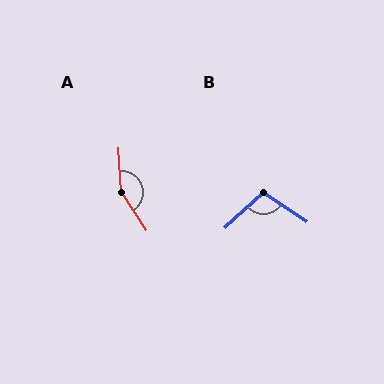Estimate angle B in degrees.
Approximately 103 degrees.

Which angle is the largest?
A, at approximately 149 degrees.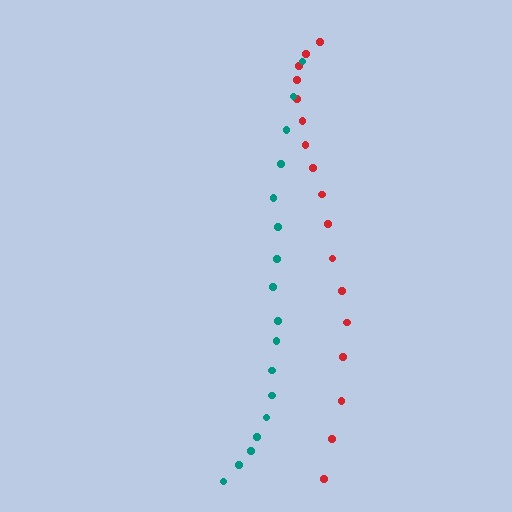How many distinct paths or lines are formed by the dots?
There are 2 distinct paths.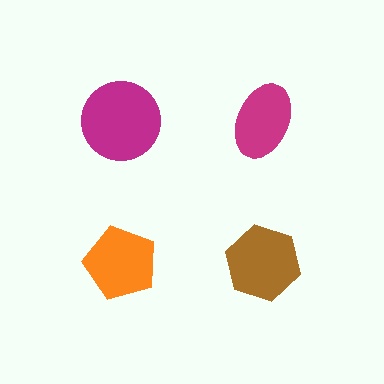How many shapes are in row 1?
2 shapes.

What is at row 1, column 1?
A magenta circle.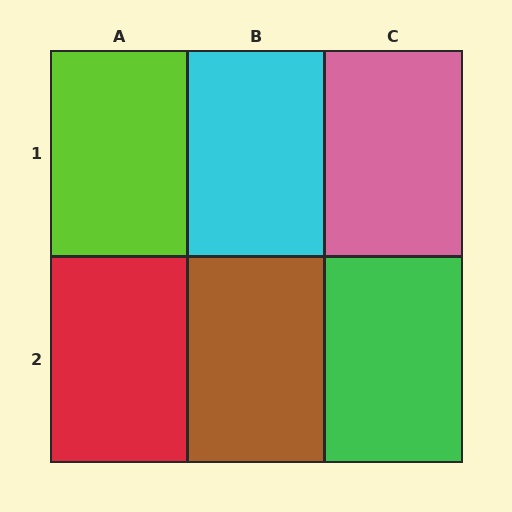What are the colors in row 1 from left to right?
Lime, cyan, pink.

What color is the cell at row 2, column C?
Green.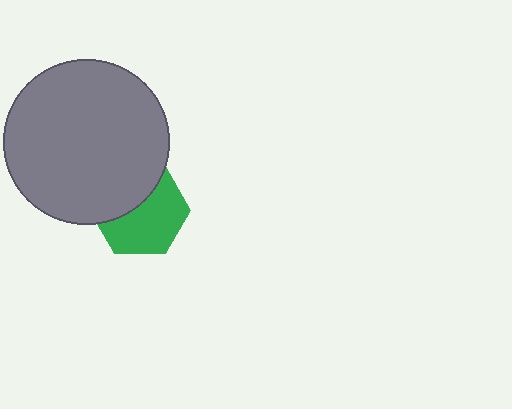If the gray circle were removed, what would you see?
You would see the complete green hexagon.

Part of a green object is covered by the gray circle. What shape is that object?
It is a hexagon.